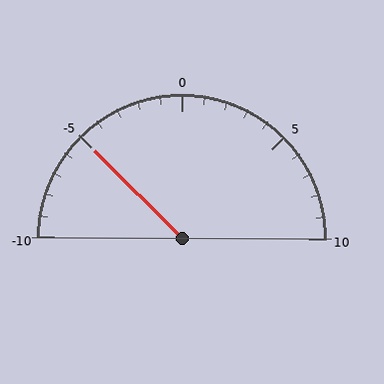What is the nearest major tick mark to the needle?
The nearest major tick mark is -5.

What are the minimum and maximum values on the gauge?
The gauge ranges from -10 to 10.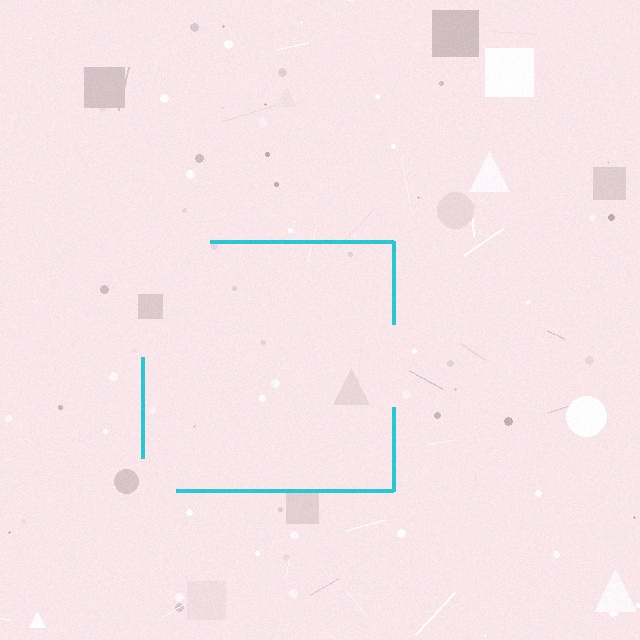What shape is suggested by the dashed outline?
The dashed outline suggests a square.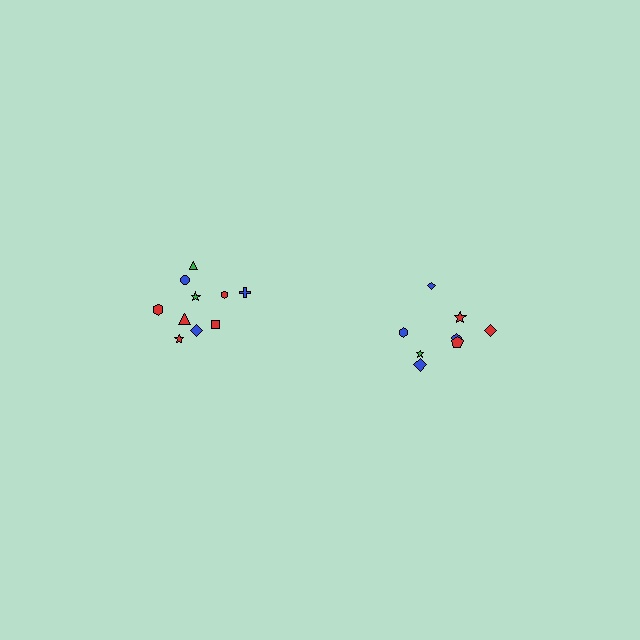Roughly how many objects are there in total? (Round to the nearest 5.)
Roughly 20 objects in total.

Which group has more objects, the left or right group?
The left group.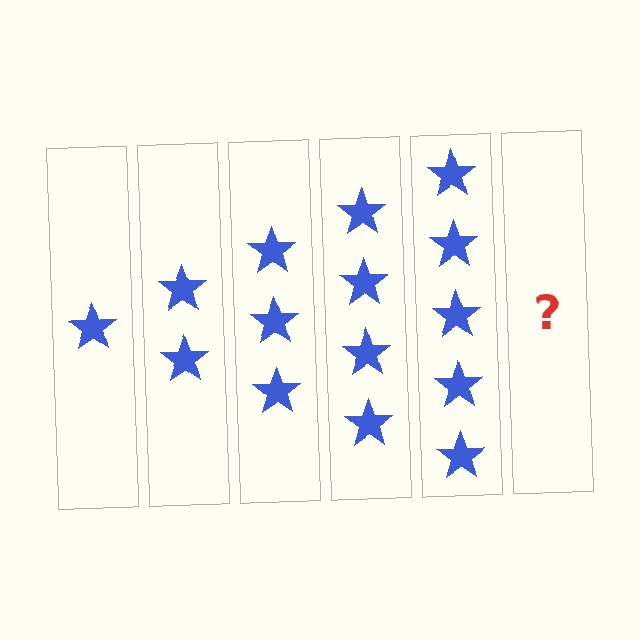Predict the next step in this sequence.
The next step is 6 stars.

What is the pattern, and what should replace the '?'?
The pattern is that each step adds one more star. The '?' should be 6 stars.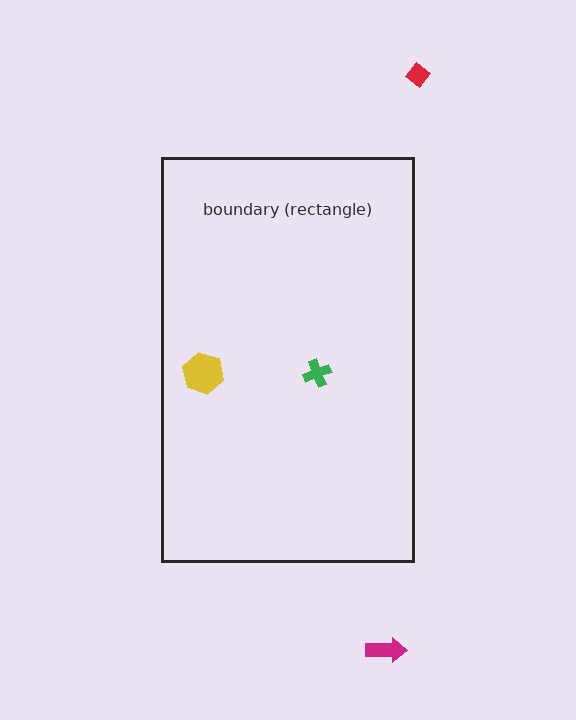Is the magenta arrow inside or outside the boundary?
Outside.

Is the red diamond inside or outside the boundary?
Outside.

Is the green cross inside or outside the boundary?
Inside.